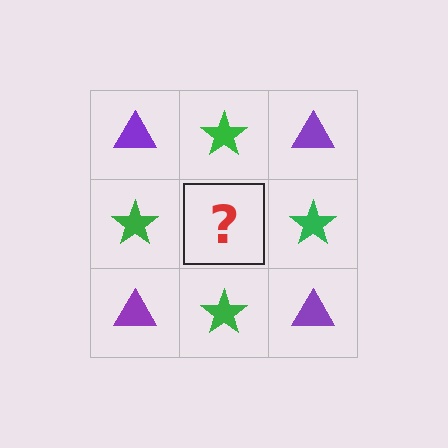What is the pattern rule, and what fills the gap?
The rule is that it alternates purple triangle and green star in a checkerboard pattern. The gap should be filled with a purple triangle.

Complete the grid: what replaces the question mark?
The question mark should be replaced with a purple triangle.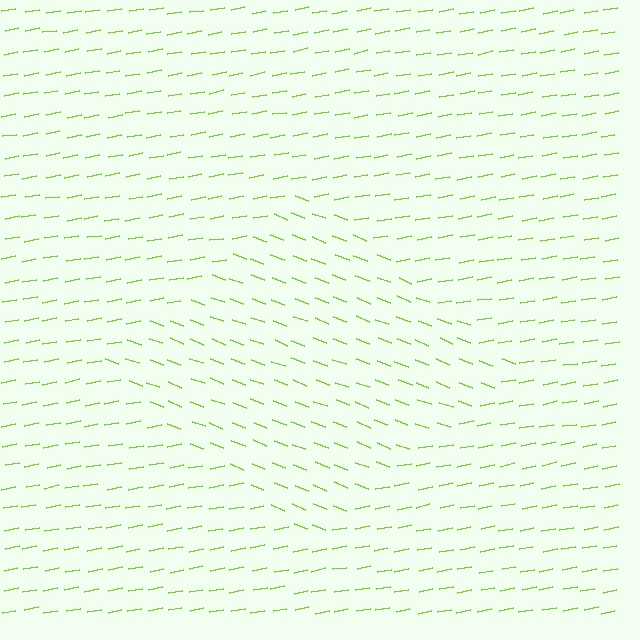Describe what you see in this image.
The image is filled with small lime line segments. A diamond region in the image has lines oriented differently from the surrounding lines, creating a visible texture boundary.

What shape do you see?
I see a diamond.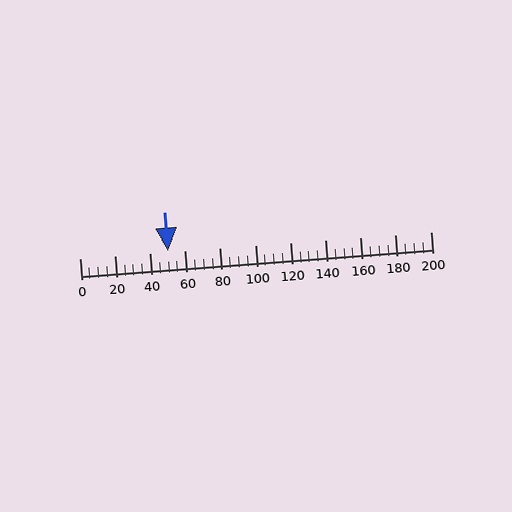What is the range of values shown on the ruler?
The ruler shows values from 0 to 200.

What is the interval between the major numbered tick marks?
The major tick marks are spaced 20 units apart.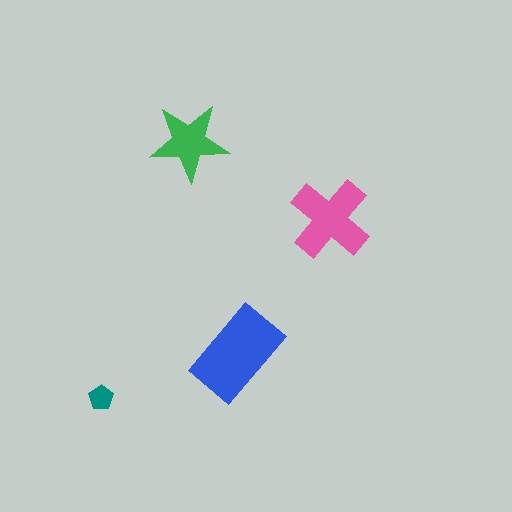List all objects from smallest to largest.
The teal pentagon, the green star, the pink cross, the blue rectangle.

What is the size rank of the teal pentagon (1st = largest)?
4th.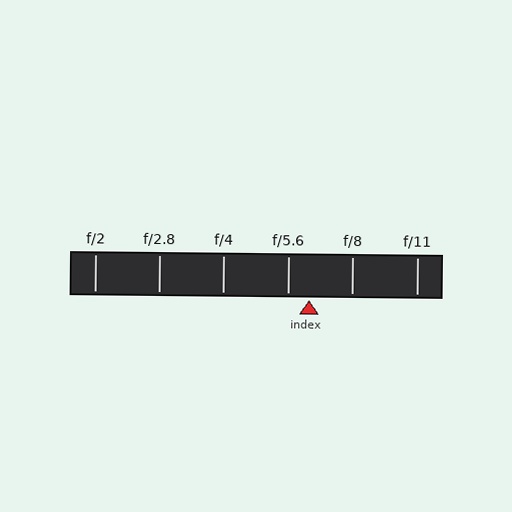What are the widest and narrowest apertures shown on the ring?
The widest aperture shown is f/2 and the narrowest is f/11.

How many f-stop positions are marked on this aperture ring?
There are 6 f-stop positions marked.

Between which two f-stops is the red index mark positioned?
The index mark is between f/5.6 and f/8.